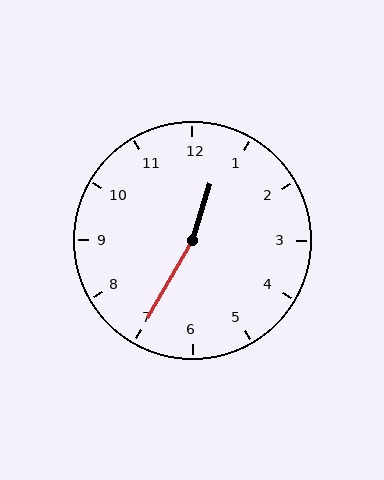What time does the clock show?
12:35.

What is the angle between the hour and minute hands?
Approximately 168 degrees.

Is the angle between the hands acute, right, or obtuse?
It is obtuse.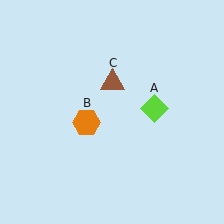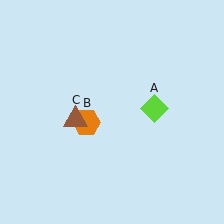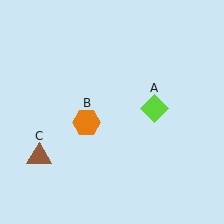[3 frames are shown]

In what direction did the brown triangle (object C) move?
The brown triangle (object C) moved down and to the left.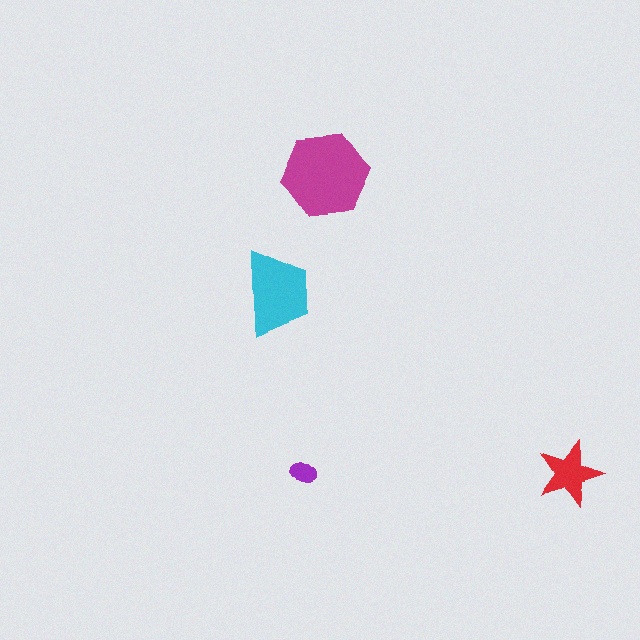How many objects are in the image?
There are 4 objects in the image.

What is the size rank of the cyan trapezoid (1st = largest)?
2nd.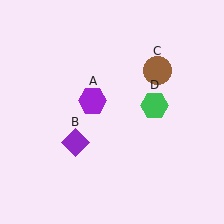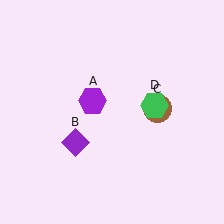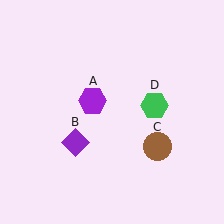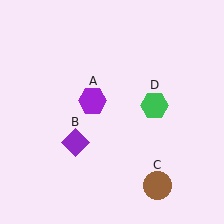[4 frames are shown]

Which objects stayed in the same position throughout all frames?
Purple hexagon (object A) and purple diamond (object B) and green hexagon (object D) remained stationary.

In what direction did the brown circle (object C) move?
The brown circle (object C) moved down.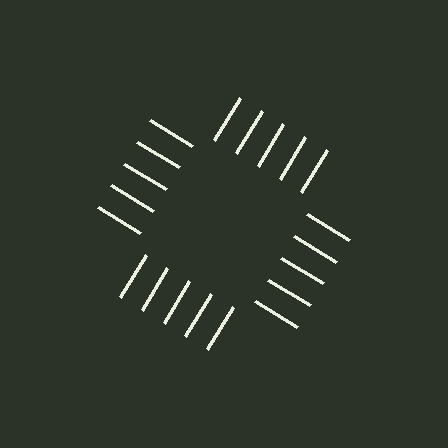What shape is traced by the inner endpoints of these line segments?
An illusory square — the line segments terminate on its edges but no continuous stroke is drawn.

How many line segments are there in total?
20 — 5 along each of the 4 edges.